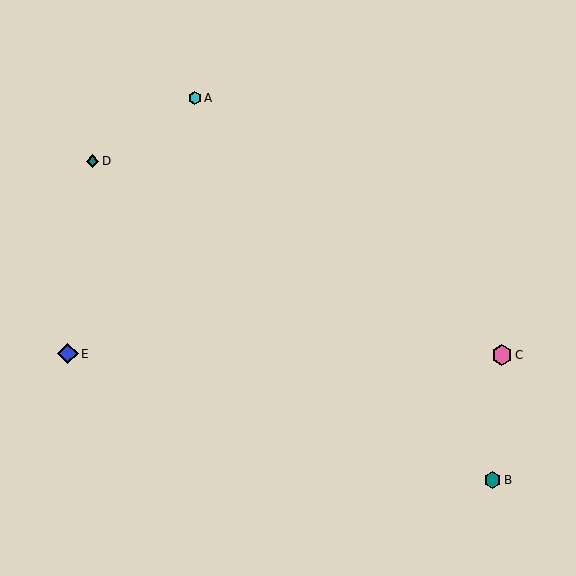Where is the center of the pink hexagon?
The center of the pink hexagon is at (502, 355).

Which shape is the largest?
The pink hexagon (labeled C) is the largest.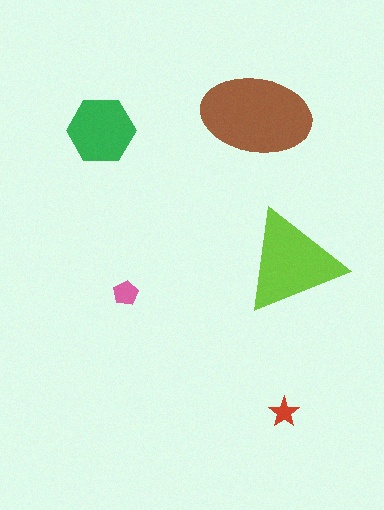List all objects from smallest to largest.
The red star, the pink pentagon, the green hexagon, the lime triangle, the brown ellipse.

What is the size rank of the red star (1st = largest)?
5th.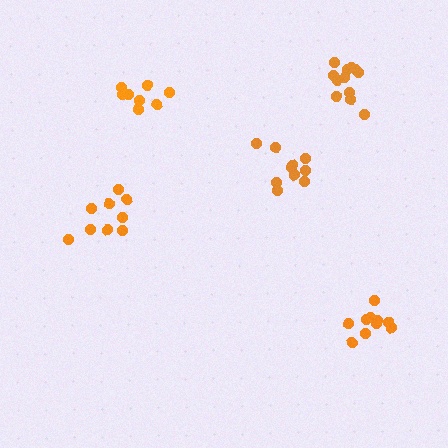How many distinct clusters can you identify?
There are 5 distinct clusters.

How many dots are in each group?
Group 1: 10 dots, Group 2: 9 dots, Group 3: 12 dots, Group 4: 9 dots, Group 5: 10 dots (50 total).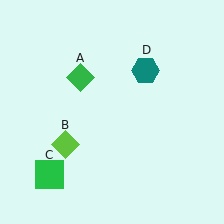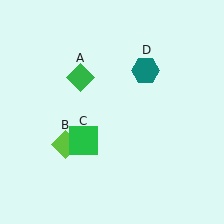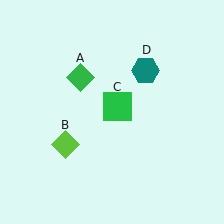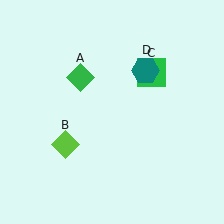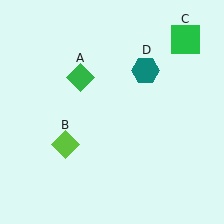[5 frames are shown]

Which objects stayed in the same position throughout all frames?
Green diamond (object A) and lime diamond (object B) and teal hexagon (object D) remained stationary.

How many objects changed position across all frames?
1 object changed position: green square (object C).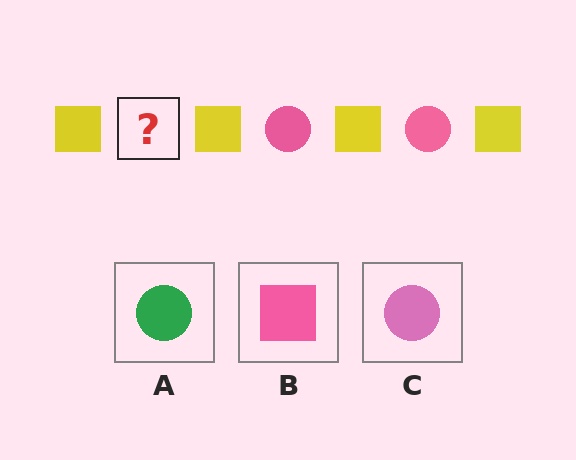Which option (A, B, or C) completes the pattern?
C.